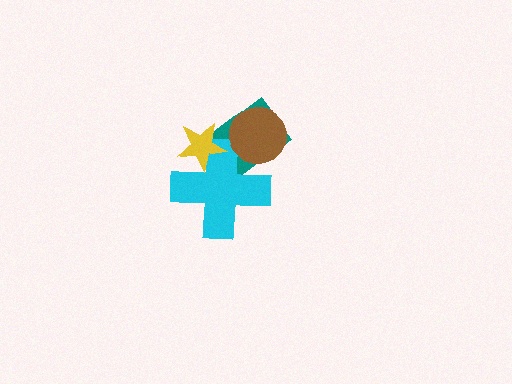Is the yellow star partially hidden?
No, no other shape covers it.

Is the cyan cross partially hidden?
Yes, it is partially covered by another shape.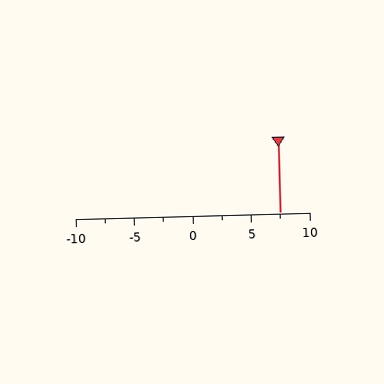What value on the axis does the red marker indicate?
The marker indicates approximately 7.5.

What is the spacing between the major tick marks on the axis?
The major ticks are spaced 5 apart.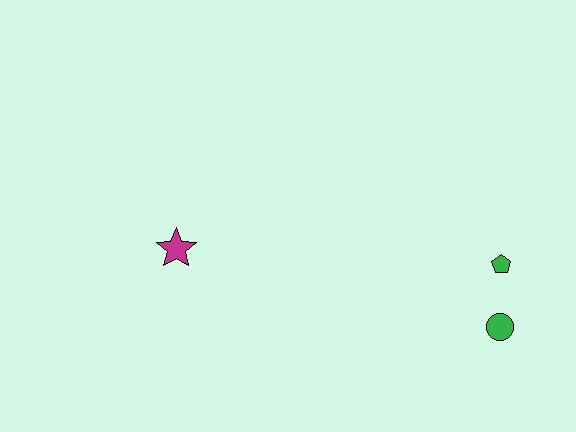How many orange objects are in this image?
There are no orange objects.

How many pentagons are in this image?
There is 1 pentagon.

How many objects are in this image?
There are 3 objects.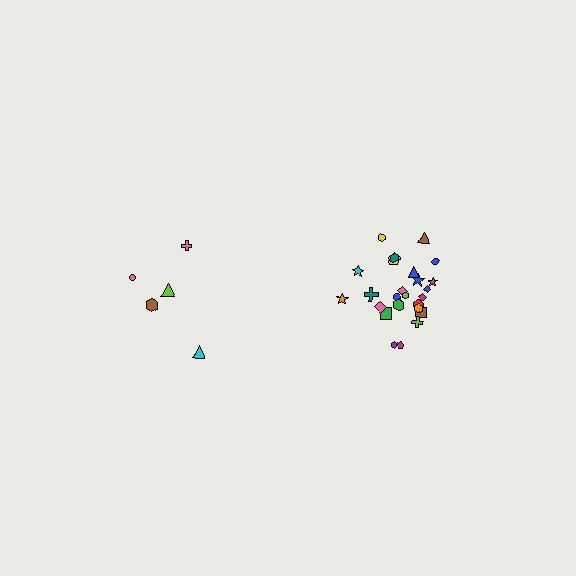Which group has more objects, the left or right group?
The right group.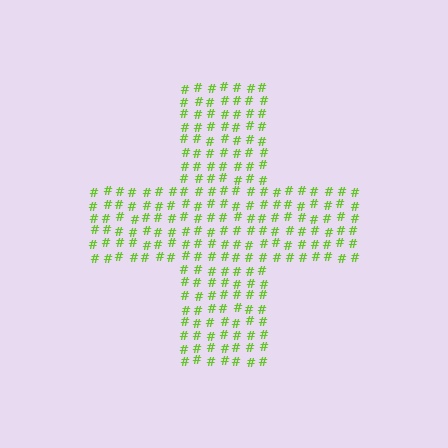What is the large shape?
The large shape is a cross.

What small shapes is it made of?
It is made of small hash symbols.